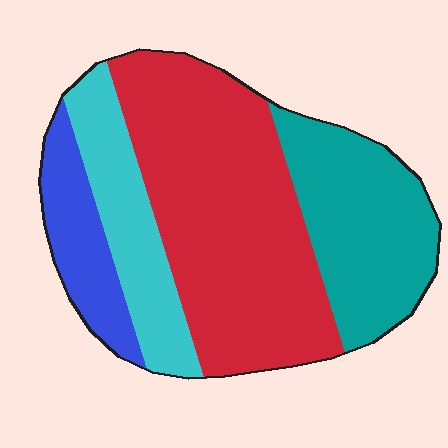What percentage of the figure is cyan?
Cyan covers roughly 15% of the figure.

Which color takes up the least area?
Blue, at roughly 10%.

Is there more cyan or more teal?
Teal.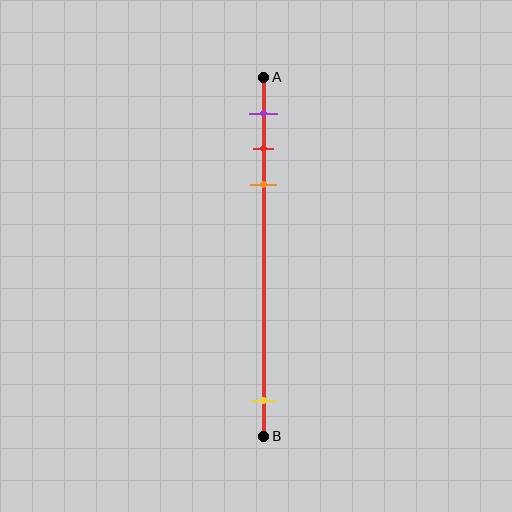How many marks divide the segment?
There are 4 marks dividing the segment.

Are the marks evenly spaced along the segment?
No, the marks are not evenly spaced.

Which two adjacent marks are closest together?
The red and orange marks are the closest adjacent pair.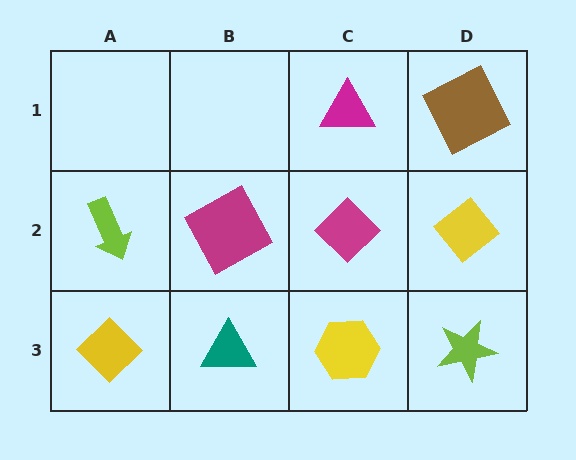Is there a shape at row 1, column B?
No, that cell is empty.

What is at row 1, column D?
A brown square.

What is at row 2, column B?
A magenta square.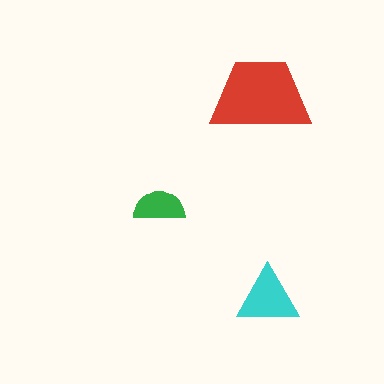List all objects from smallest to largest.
The green semicircle, the cyan triangle, the red trapezoid.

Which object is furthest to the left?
The green semicircle is leftmost.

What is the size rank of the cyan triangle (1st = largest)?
2nd.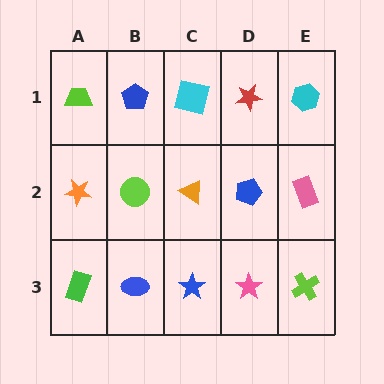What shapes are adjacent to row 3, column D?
A blue pentagon (row 2, column D), a blue star (row 3, column C), a lime cross (row 3, column E).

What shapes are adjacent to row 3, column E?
A pink rectangle (row 2, column E), a pink star (row 3, column D).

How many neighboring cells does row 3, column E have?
2.